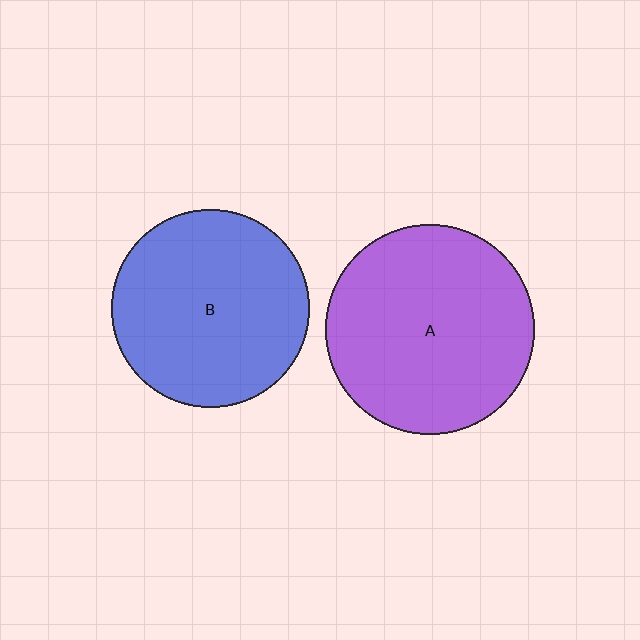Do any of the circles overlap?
No, none of the circles overlap.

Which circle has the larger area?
Circle A (purple).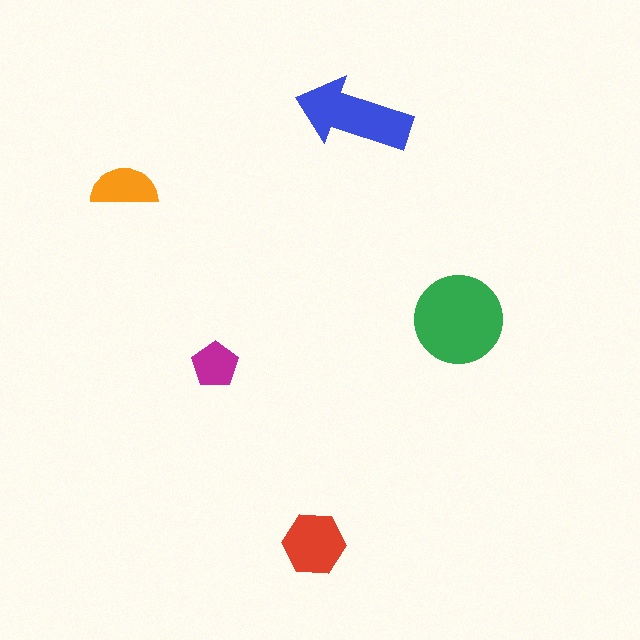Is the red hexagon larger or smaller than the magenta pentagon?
Larger.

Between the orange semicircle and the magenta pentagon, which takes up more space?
The orange semicircle.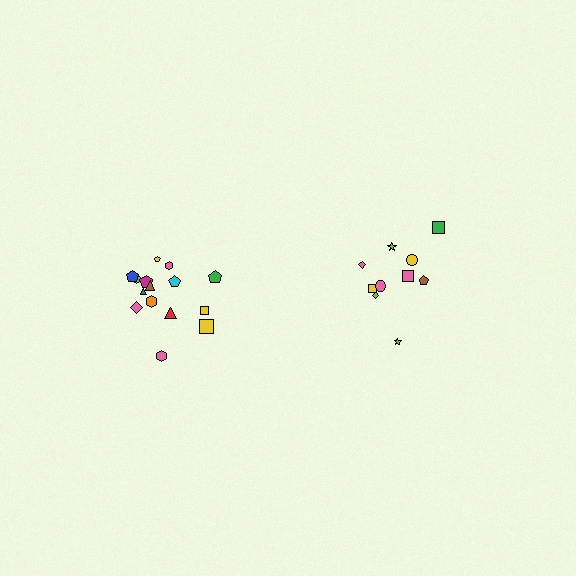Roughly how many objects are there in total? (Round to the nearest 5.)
Roughly 25 objects in total.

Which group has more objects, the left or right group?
The left group.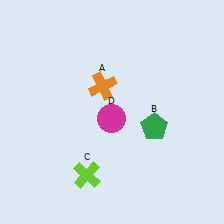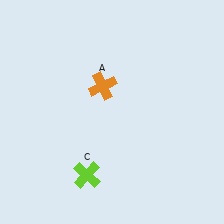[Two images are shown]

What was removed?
The magenta circle (D), the green pentagon (B) were removed in Image 2.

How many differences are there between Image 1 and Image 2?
There are 2 differences between the two images.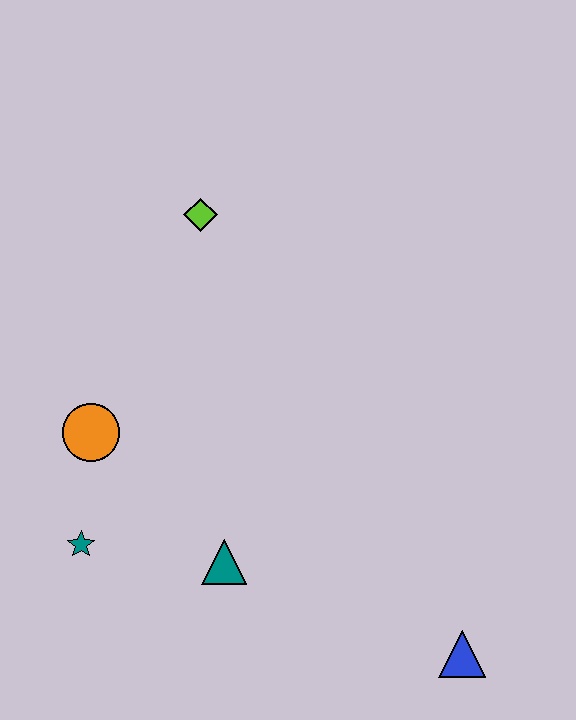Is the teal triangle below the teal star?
Yes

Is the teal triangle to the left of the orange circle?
No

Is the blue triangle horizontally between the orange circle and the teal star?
No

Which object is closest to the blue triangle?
The teal triangle is closest to the blue triangle.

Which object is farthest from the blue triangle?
The lime diamond is farthest from the blue triangle.